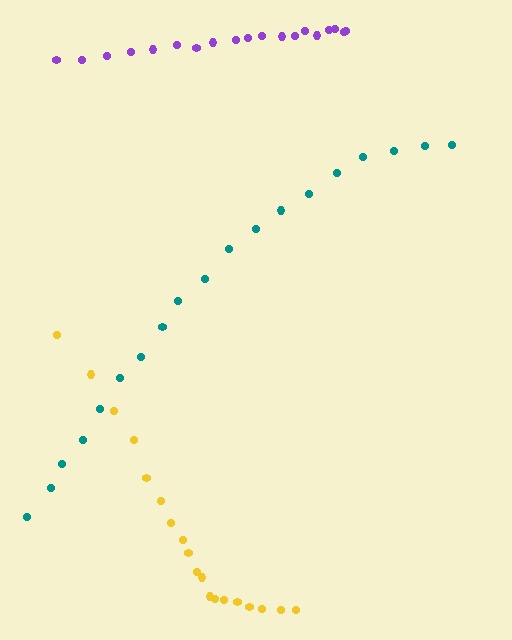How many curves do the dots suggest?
There are 3 distinct paths.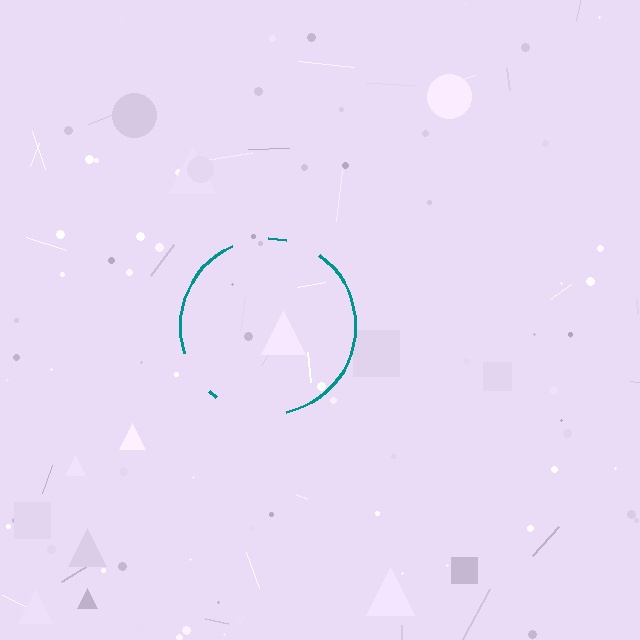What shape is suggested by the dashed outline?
The dashed outline suggests a circle.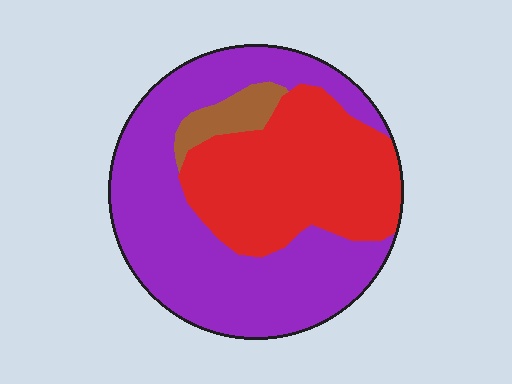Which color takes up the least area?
Brown, at roughly 5%.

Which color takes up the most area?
Purple, at roughly 55%.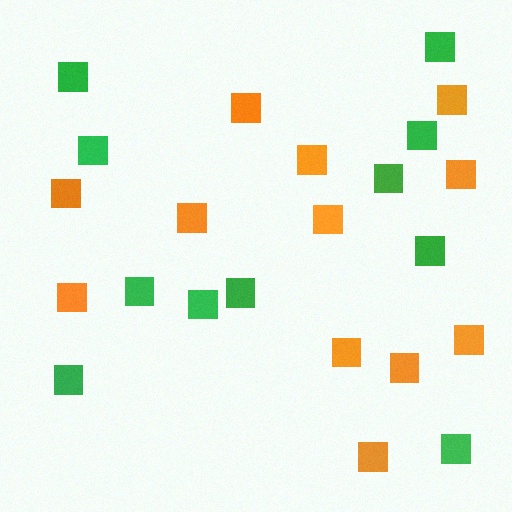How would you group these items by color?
There are 2 groups: one group of green squares (11) and one group of orange squares (12).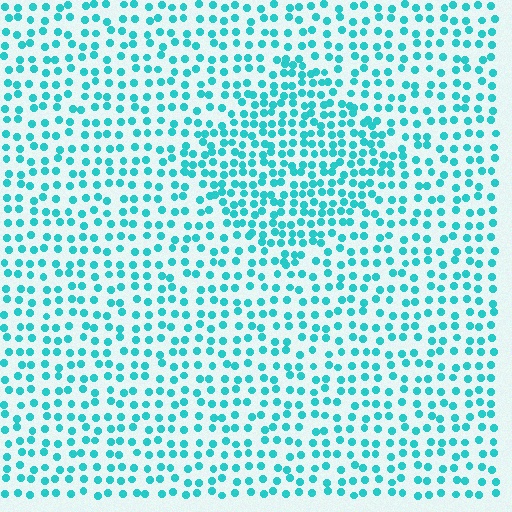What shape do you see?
I see a diamond.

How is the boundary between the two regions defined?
The boundary is defined by a change in element density (approximately 1.7x ratio). All elements are the same color, size, and shape.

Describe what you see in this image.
The image contains small cyan elements arranged at two different densities. A diamond-shaped region is visible where the elements are more densely packed than the surrounding area.